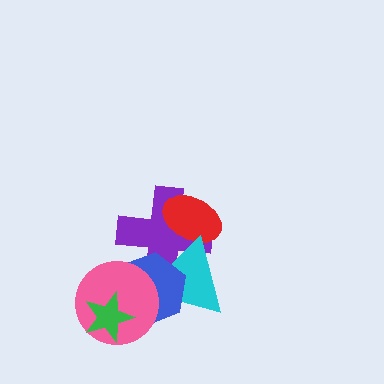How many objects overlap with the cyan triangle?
4 objects overlap with the cyan triangle.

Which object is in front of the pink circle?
The green star is in front of the pink circle.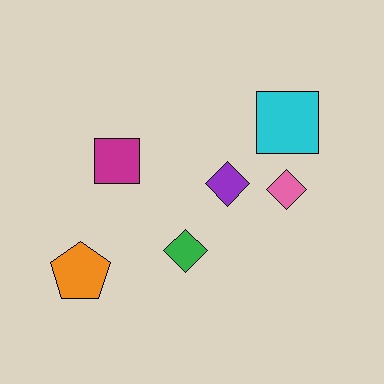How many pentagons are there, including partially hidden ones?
There is 1 pentagon.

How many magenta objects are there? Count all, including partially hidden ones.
There is 1 magenta object.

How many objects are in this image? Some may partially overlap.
There are 6 objects.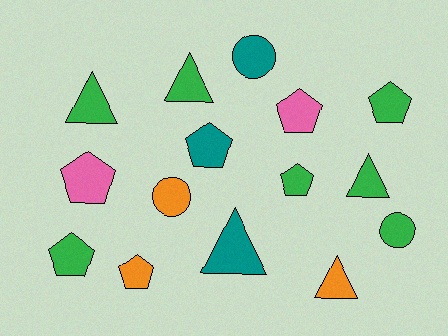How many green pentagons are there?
There are 3 green pentagons.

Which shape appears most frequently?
Pentagon, with 7 objects.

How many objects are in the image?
There are 15 objects.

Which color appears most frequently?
Green, with 7 objects.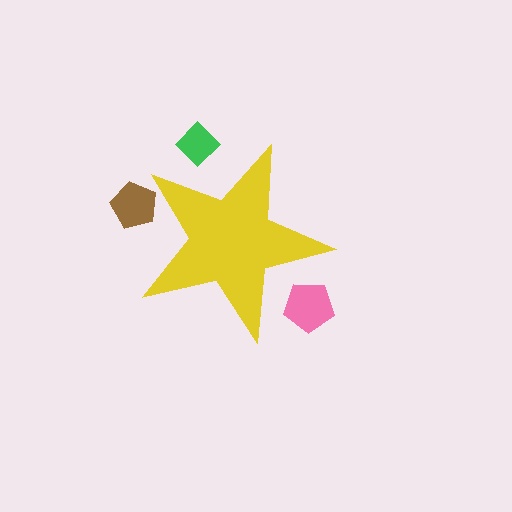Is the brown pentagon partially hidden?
Yes, the brown pentagon is partially hidden behind the yellow star.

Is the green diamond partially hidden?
Yes, the green diamond is partially hidden behind the yellow star.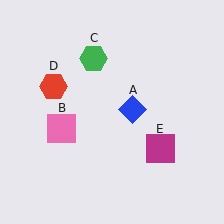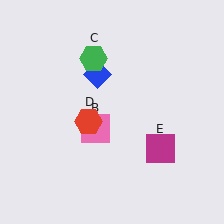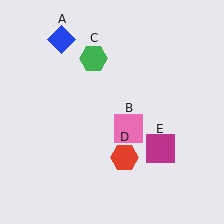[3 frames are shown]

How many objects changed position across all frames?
3 objects changed position: blue diamond (object A), pink square (object B), red hexagon (object D).